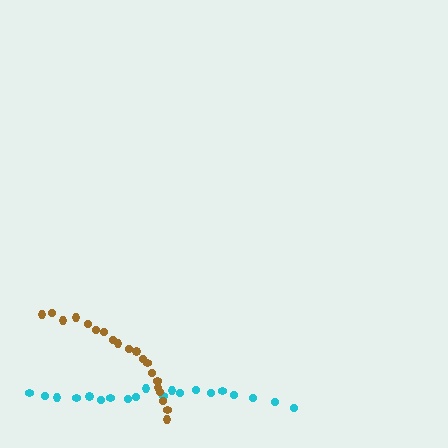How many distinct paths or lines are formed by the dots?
There are 2 distinct paths.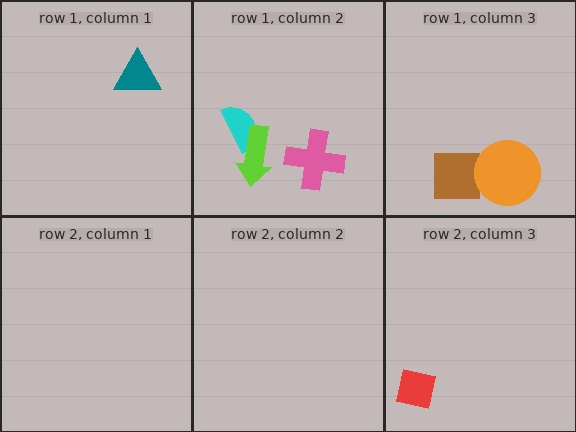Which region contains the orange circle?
The row 1, column 3 region.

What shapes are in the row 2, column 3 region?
The red square.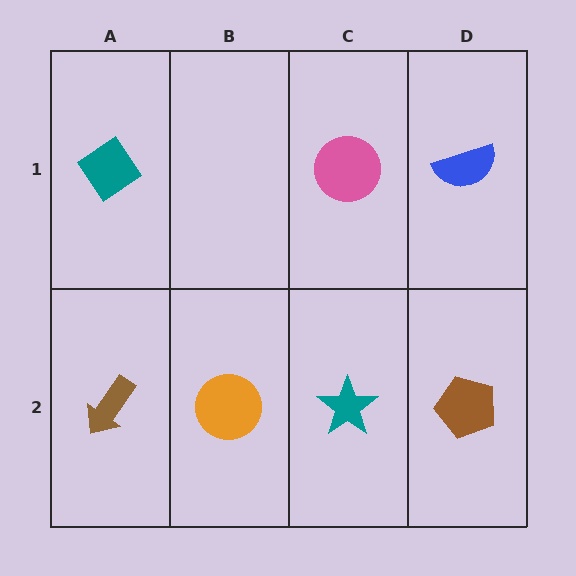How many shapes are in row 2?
4 shapes.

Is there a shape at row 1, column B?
No, that cell is empty.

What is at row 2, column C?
A teal star.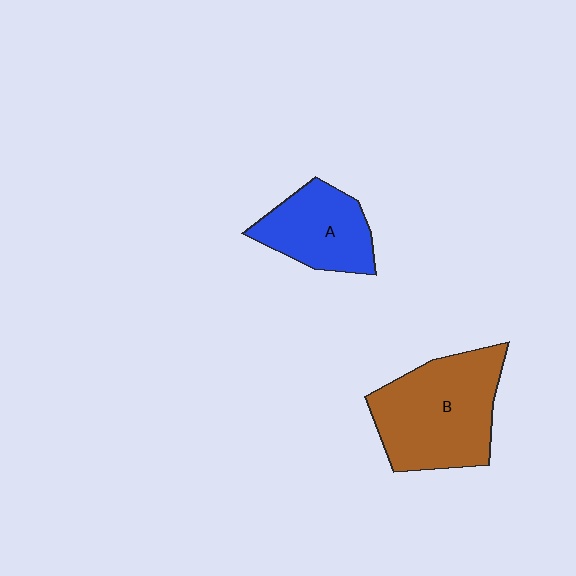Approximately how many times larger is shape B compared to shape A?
Approximately 1.6 times.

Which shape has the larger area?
Shape B (brown).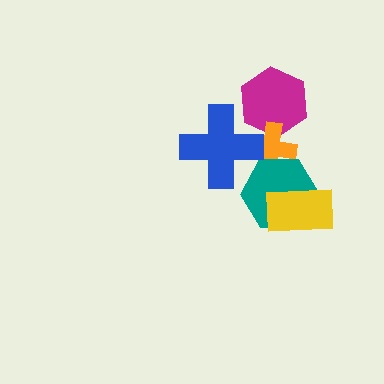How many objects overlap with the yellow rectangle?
1 object overlaps with the yellow rectangle.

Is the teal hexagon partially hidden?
Yes, it is partially covered by another shape.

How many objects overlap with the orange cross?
3 objects overlap with the orange cross.